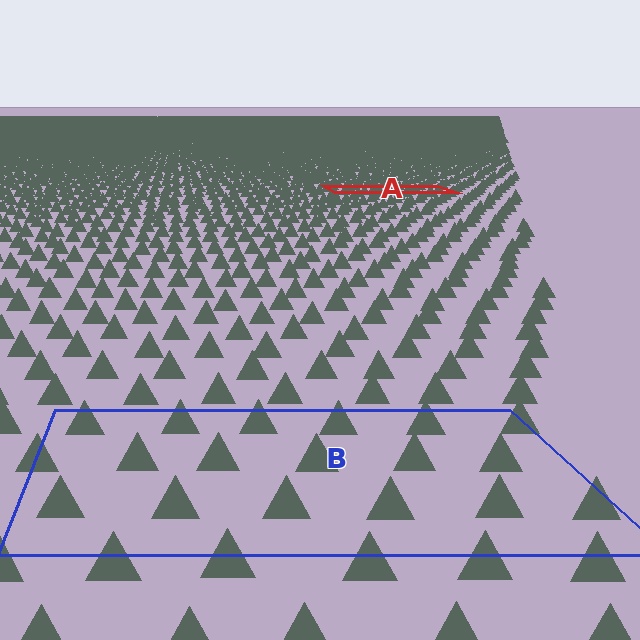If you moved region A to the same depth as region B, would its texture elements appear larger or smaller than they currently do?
They would appear larger. At a closer depth, the same texture elements are projected at a bigger on-screen size.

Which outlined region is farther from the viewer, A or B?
Region A is farther from the viewer — the texture elements inside it appear smaller and more densely packed.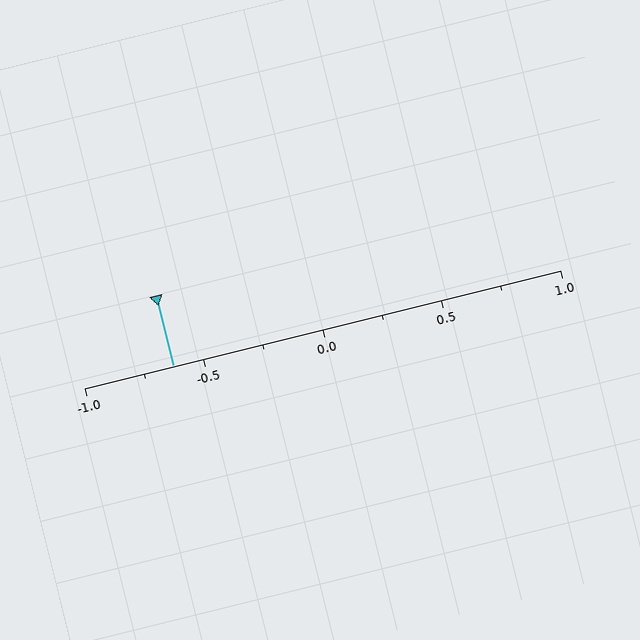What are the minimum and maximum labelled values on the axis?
The axis runs from -1.0 to 1.0.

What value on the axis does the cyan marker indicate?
The marker indicates approximately -0.62.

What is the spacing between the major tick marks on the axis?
The major ticks are spaced 0.5 apart.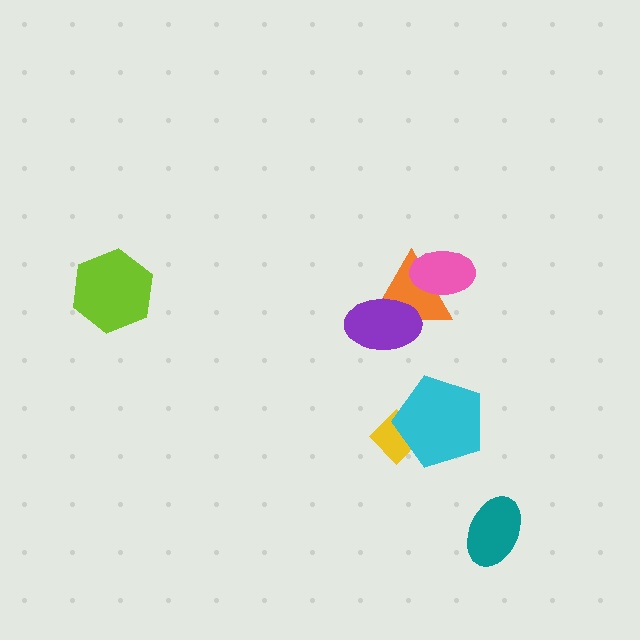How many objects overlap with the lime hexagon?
0 objects overlap with the lime hexagon.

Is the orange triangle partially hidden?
Yes, it is partially covered by another shape.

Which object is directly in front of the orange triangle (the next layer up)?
The purple ellipse is directly in front of the orange triangle.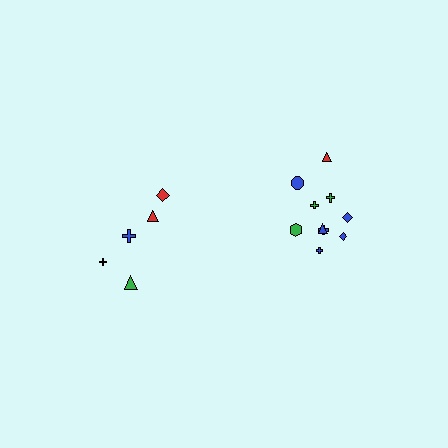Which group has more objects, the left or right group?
The right group.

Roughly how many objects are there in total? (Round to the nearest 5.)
Roughly 15 objects in total.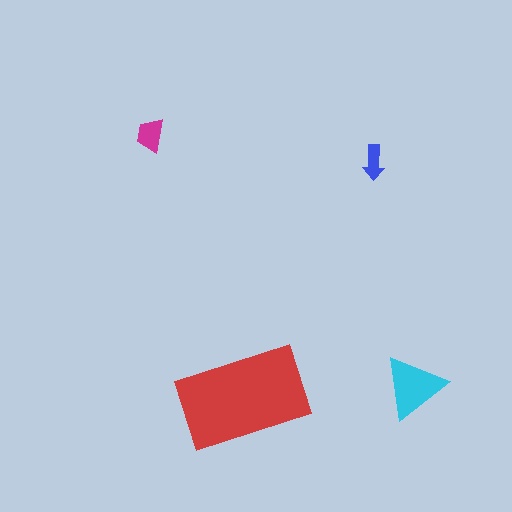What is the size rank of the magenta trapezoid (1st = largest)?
3rd.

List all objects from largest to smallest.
The red rectangle, the cyan triangle, the magenta trapezoid, the blue arrow.